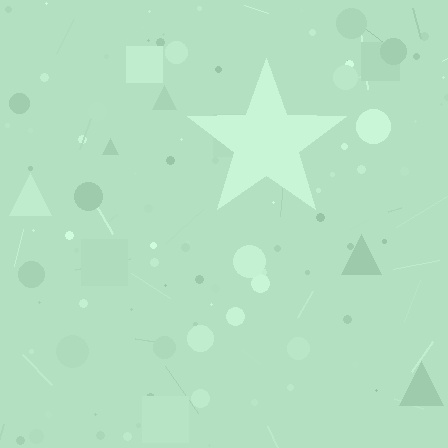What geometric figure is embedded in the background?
A star is embedded in the background.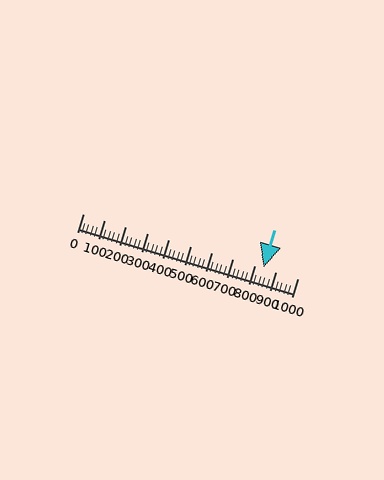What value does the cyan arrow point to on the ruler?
The cyan arrow points to approximately 840.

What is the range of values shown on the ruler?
The ruler shows values from 0 to 1000.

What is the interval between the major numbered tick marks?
The major tick marks are spaced 100 units apart.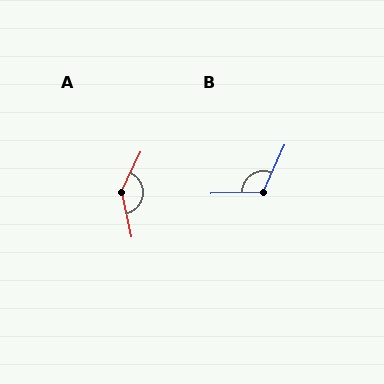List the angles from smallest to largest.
B (116°), A (142°).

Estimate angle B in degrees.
Approximately 116 degrees.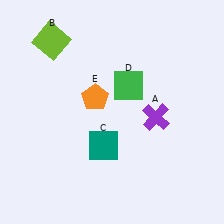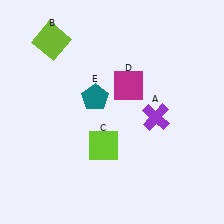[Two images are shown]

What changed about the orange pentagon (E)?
In Image 1, E is orange. In Image 2, it changed to teal.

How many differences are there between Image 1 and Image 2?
There are 3 differences between the two images.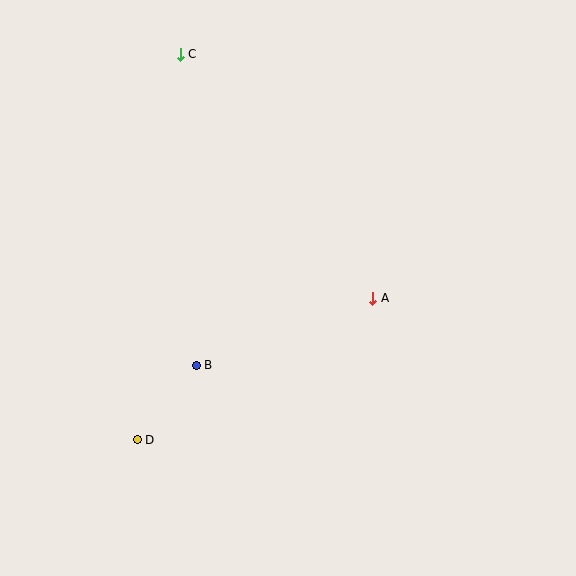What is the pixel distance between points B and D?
The distance between B and D is 95 pixels.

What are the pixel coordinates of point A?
Point A is at (373, 298).